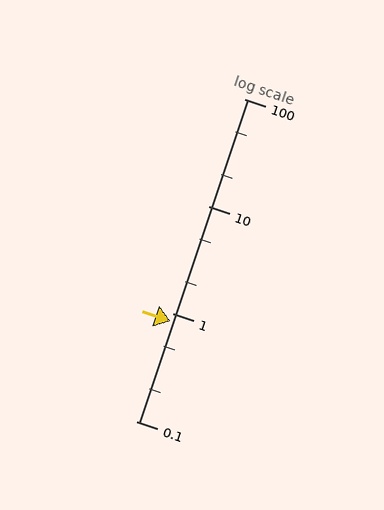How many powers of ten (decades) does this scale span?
The scale spans 3 decades, from 0.1 to 100.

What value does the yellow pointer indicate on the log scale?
The pointer indicates approximately 0.85.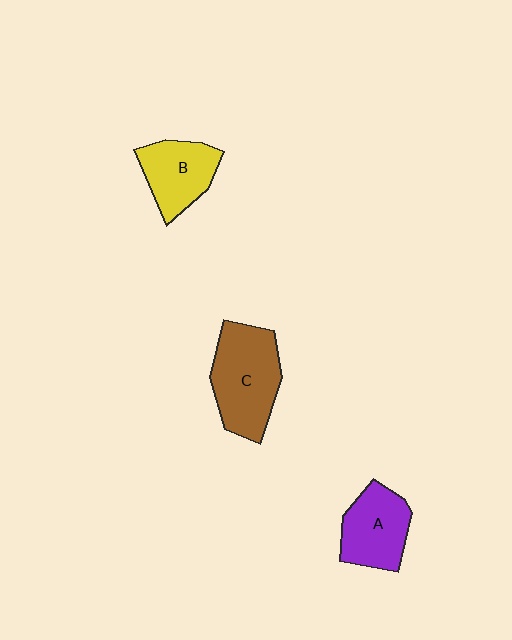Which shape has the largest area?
Shape C (brown).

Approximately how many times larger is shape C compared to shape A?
Approximately 1.3 times.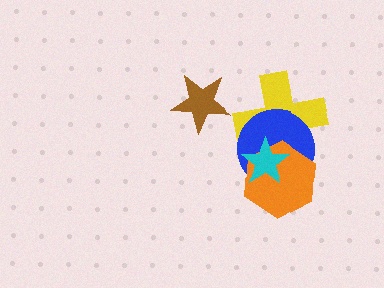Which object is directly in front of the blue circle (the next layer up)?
The orange hexagon is directly in front of the blue circle.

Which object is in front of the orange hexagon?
The cyan star is in front of the orange hexagon.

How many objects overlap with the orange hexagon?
3 objects overlap with the orange hexagon.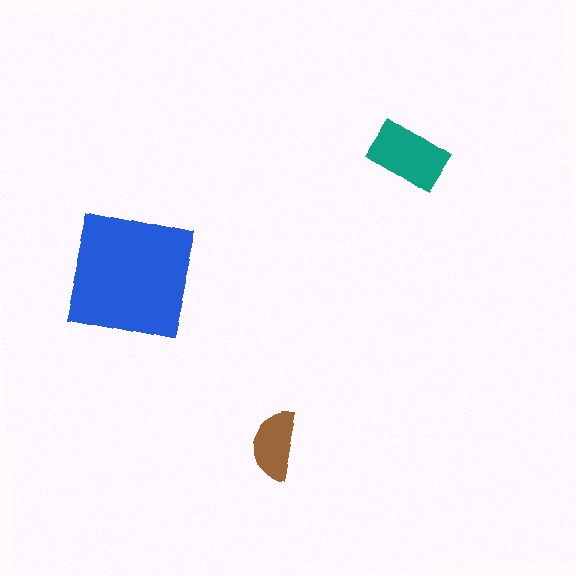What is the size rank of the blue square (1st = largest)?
1st.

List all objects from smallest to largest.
The brown semicircle, the teal rectangle, the blue square.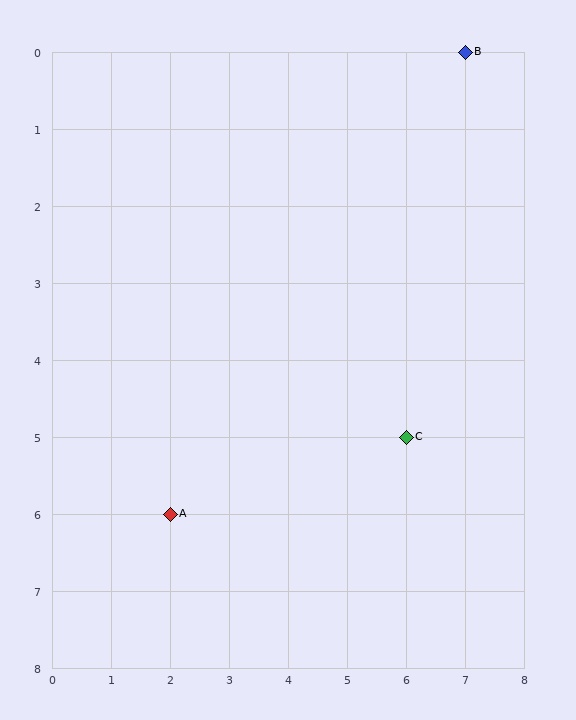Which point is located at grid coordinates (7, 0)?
Point B is at (7, 0).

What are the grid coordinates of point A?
Point A is at grid coordinates (2, 6).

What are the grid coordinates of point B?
Point B is at grid coordinates (7, 0).